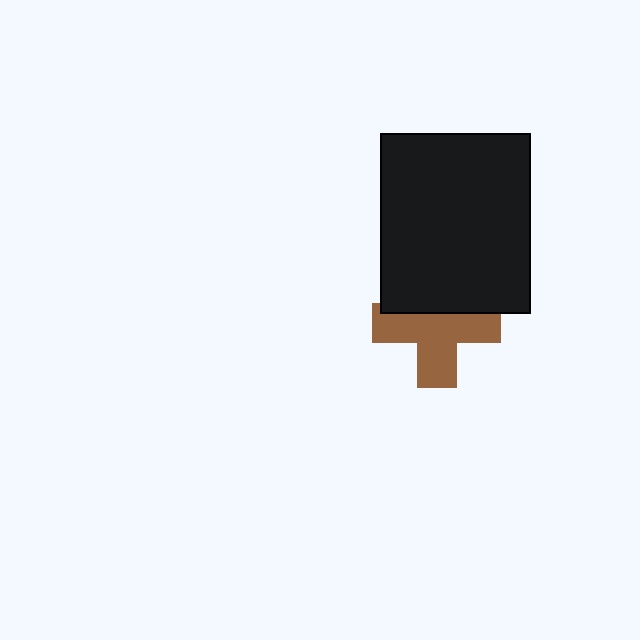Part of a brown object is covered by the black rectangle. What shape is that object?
It is a cross.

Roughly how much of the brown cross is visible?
Most of it is visible (roughly 66%).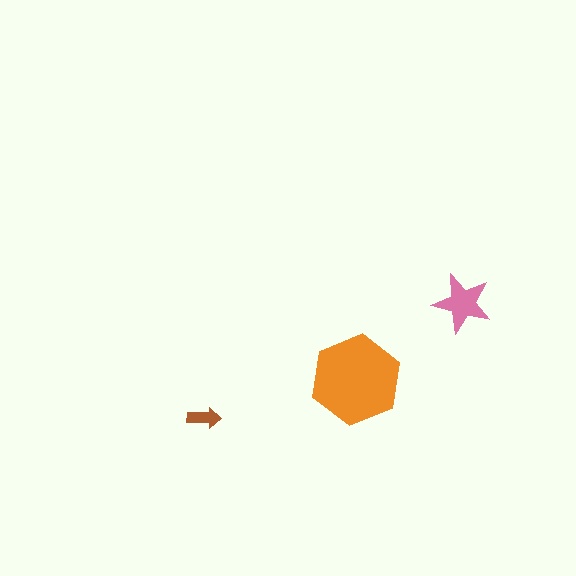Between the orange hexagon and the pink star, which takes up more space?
The orange hexagon.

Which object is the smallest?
The brown arrow.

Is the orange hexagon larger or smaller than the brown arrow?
Larger.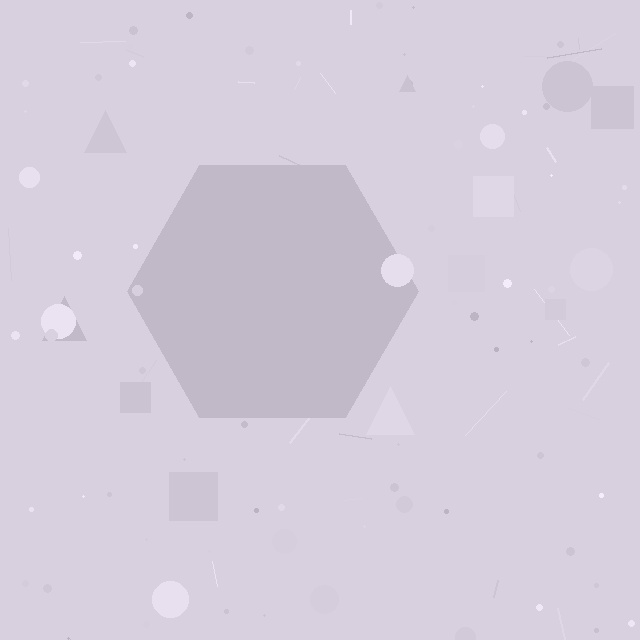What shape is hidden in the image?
A hexagon is hidden in the image.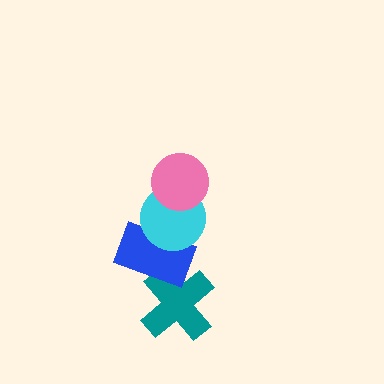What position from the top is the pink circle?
The pink circle is 1st from the top.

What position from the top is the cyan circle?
The cyan circle is 2nd from the top.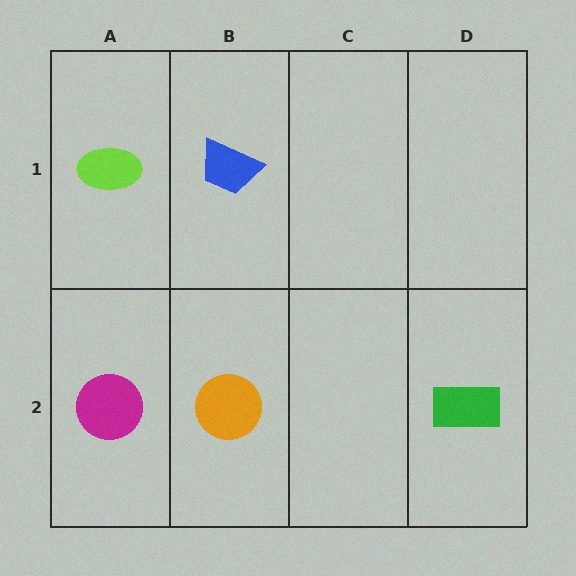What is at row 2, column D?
A green rectangle.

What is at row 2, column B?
An orange circle.